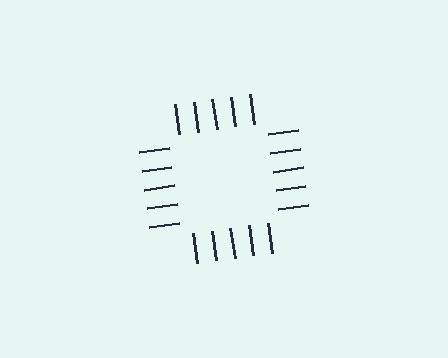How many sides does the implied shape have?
4 sides — the line-ends trace a square.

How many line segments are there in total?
20 — 5 along each of the 4 edges.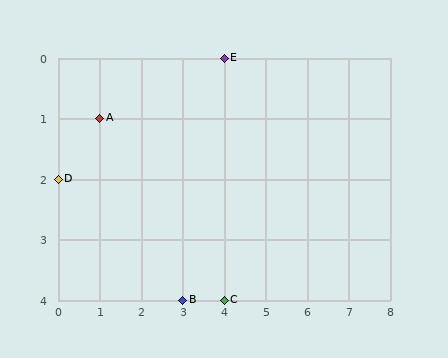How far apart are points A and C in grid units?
Points A and C are 3 columns and 3 rows apart (about 4.2 grid units diagonally).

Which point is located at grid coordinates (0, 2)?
Point D is at (0, 2).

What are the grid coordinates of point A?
Point A is at grid coordinates (1, 1).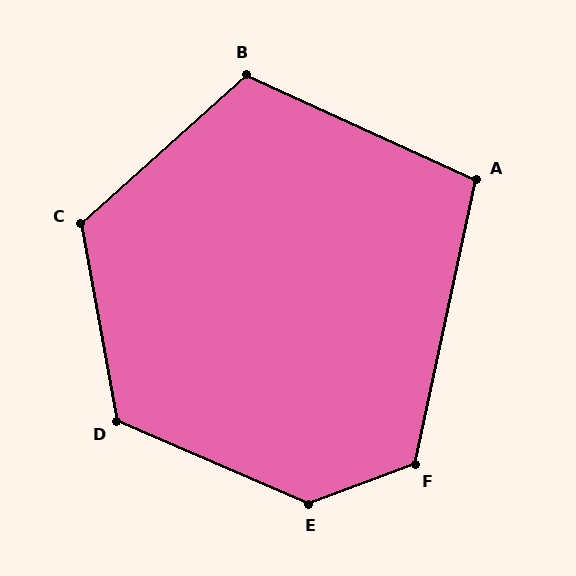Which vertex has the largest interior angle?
E, at approximately 136 degrees.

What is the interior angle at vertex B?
Approximately 114 degrees (obtuse).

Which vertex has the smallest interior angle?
A, at approximately 102 degrees.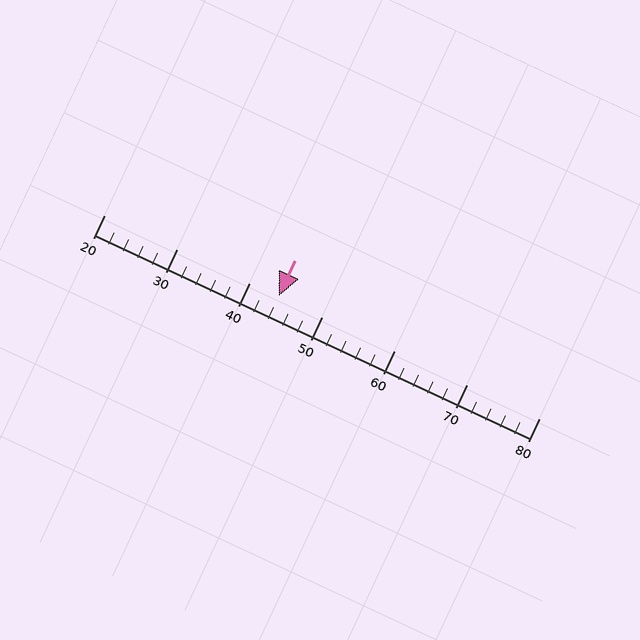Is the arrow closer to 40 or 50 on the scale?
The arrow is closer to 40.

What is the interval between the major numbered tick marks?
The major tick marks are spaced 10 units apart.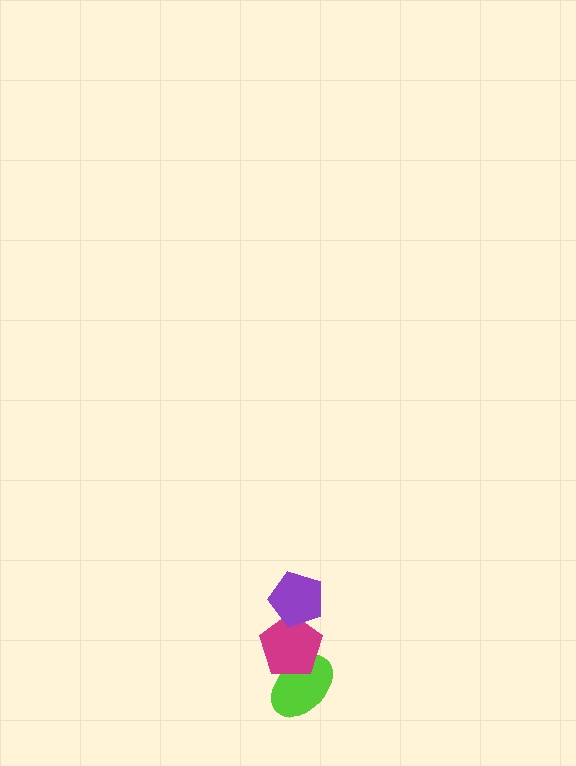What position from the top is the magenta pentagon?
The magenta pentagon is 2nd from the top.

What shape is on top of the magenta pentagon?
The purple pentagon is on top of the magenta pentagon.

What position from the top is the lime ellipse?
The lime ellipse is 3rd from the top.